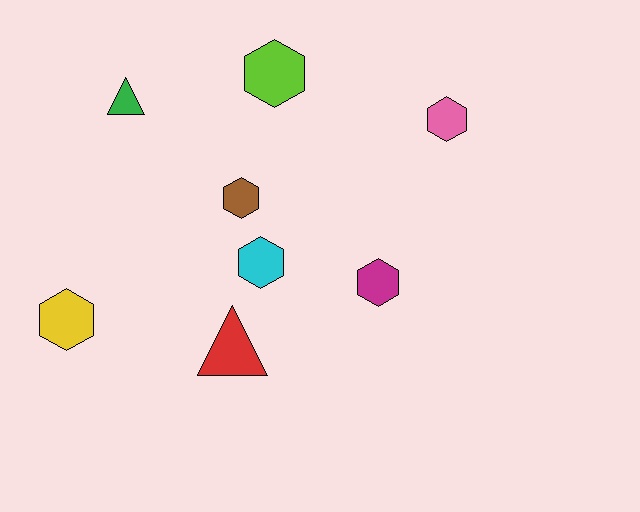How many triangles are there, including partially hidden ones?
There are 2 triangles.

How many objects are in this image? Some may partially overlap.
There are 8 objects.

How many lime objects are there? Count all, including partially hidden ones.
There is 1 lime object.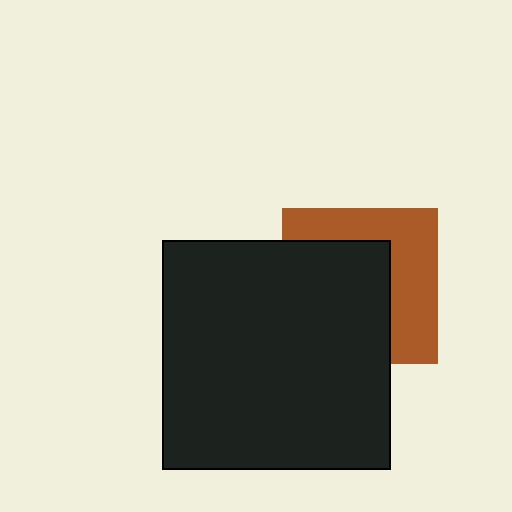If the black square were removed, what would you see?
You would see the complete brown square.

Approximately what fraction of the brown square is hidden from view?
Roughly 56% of the brown square is hidden behind the black square.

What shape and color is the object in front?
The object in front is a black square.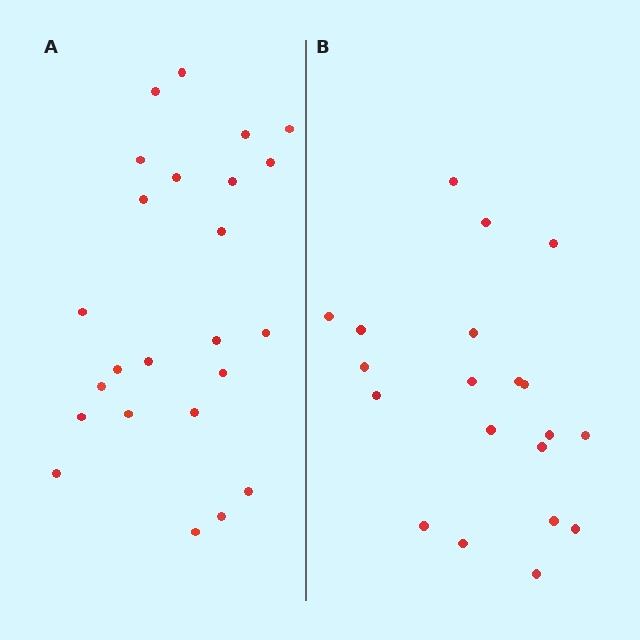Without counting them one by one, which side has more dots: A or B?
Region A (the left region) has more dots.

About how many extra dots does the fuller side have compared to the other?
Region A has about 4 more dots than region B.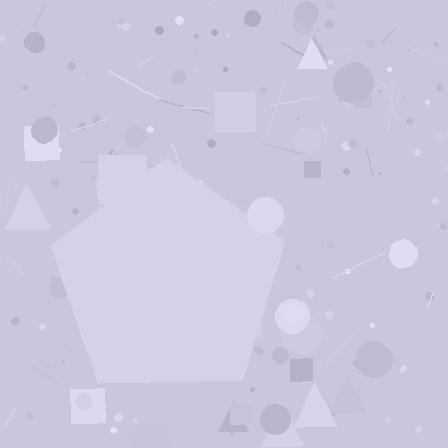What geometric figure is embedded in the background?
A pentagon is embedded in the background.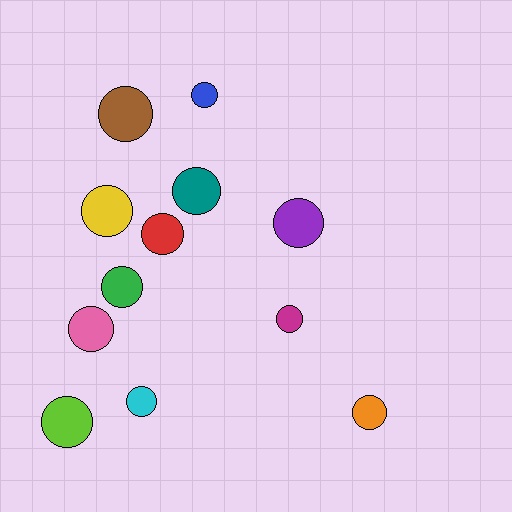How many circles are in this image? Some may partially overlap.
There are 12 circles.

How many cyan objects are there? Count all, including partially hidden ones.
There is 1 cyan object.